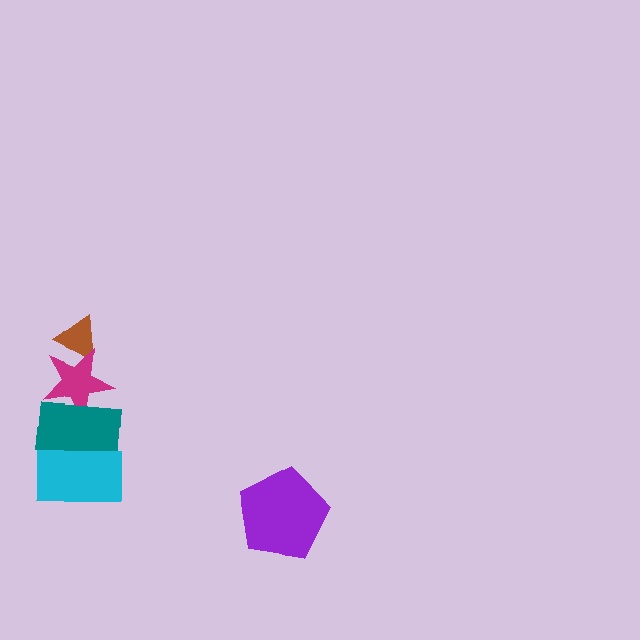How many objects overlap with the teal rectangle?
2 objects overlap with the teal rectangle.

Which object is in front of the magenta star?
The teal rectangle is in front of the magenta star.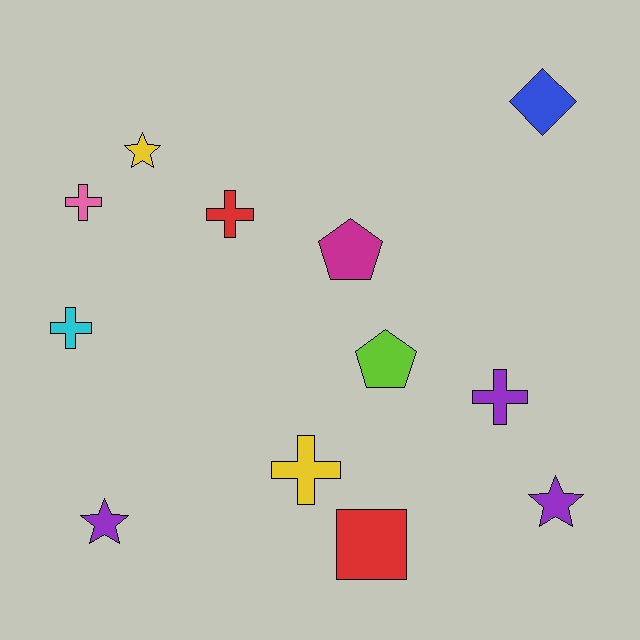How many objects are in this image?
There are 12 objects.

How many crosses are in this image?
There are 5 crosses.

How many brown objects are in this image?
There are no brown objects.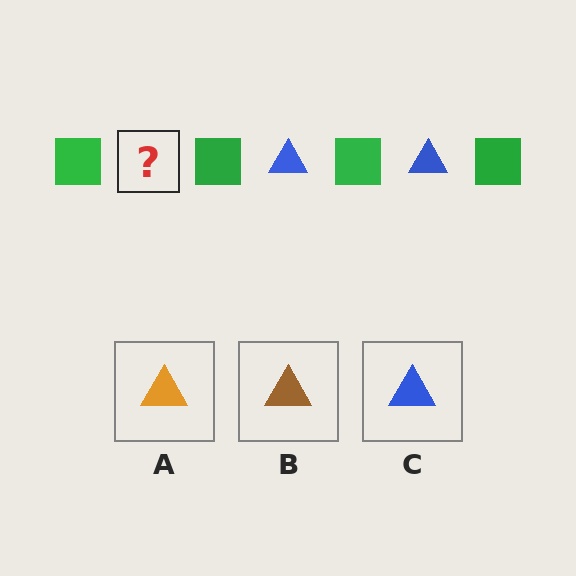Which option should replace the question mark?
Option C.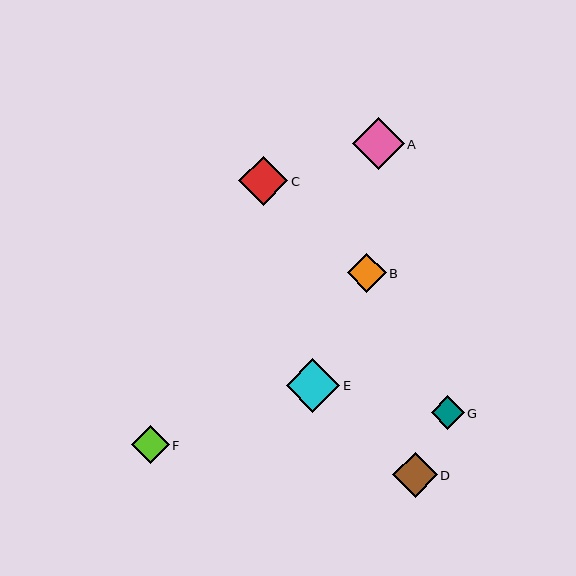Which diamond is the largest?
Diamond E is the largest with a size of approximately 54 pixels.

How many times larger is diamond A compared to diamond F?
Diamond A is approximately 1.4 times the size of diamond F.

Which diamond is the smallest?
Diamond G is the smallest with a size of approximately 33 pixels.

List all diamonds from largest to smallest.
From largest to smallest: E, A, C, D, B, F, G.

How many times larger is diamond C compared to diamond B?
Diamond C is approximately 1.3 times the size of diamond B.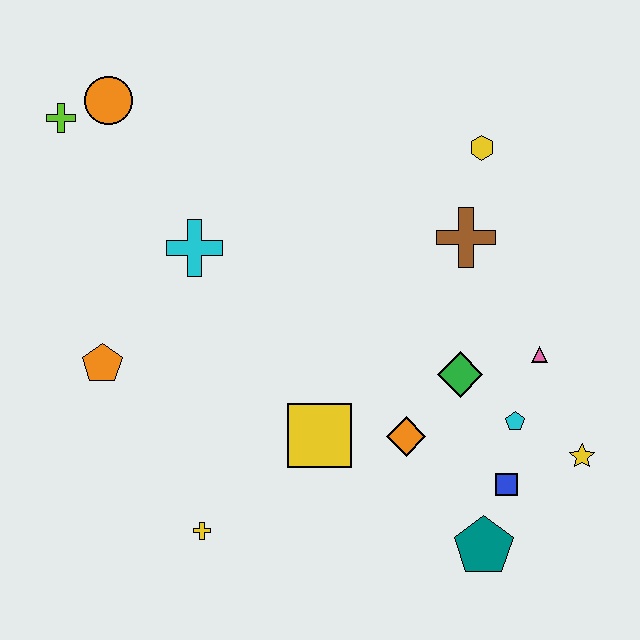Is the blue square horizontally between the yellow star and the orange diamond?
Yes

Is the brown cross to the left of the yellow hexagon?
Yes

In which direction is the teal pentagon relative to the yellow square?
The teal pentagon is to the right of the yellow square.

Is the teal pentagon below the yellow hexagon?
Yes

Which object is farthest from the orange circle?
The yellow star is farthest from the orange circle.